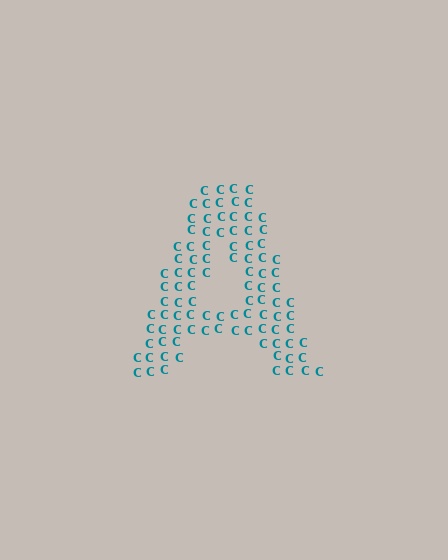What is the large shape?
The large shape is the letter A.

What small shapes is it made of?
It is made of small letter C's.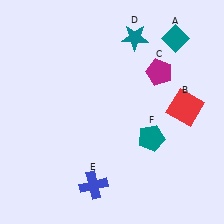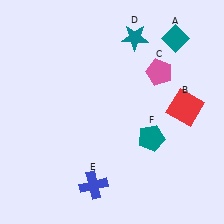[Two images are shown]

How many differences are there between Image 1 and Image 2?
There is 1 difference between the two images.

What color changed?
The pentagon (C) changed from magenta in Image 1 to pink in Image 2.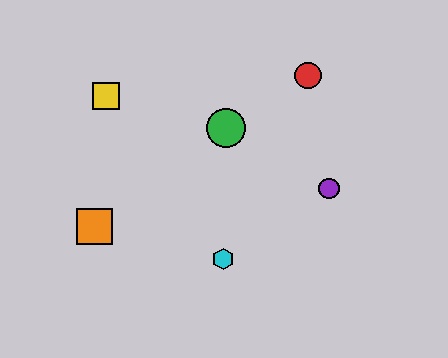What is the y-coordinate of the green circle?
The green circle is at y≈128.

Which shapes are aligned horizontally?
The blue square, the orange square are aligned horizontally.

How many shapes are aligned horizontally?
2 shapes (the blue square, the orange square) are aligned horizontally.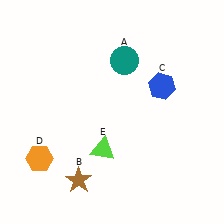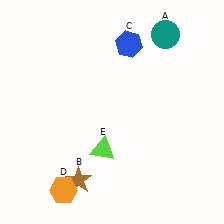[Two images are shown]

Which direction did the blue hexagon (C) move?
The blue hexagon (C) moved up.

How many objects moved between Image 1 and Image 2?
3 objects moved between the two images.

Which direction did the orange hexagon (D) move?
The orange hexagon (D) moved down.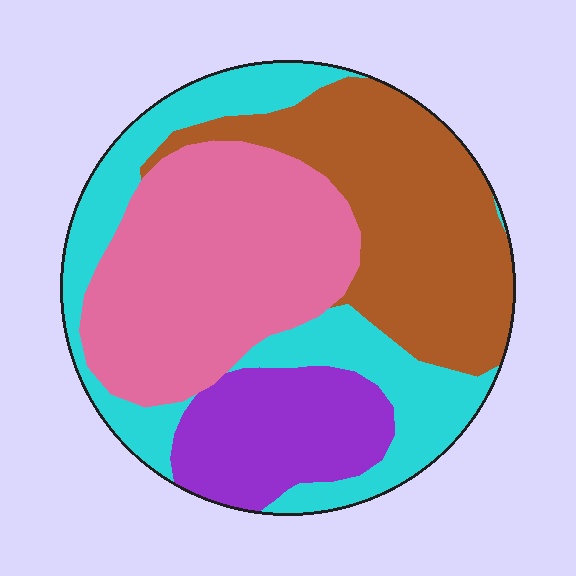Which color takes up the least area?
Purple, at roughly 15%.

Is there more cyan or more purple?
Cyan.